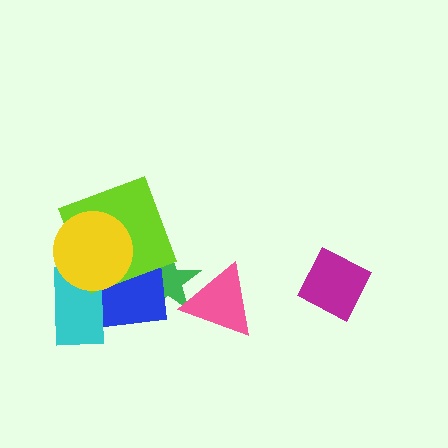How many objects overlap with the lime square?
3 objects overlap with the lime square.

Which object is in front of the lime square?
The yellow circle is in front of the lime square.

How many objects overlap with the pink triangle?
1 object overlaps with the pink triangle.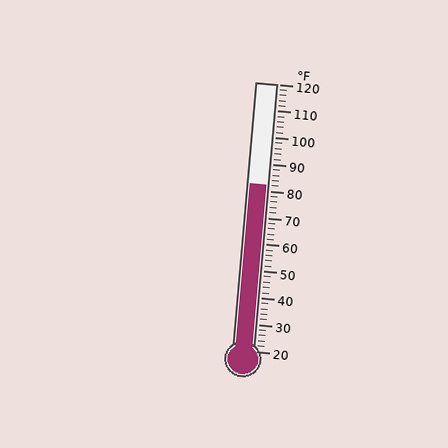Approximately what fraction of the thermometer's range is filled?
The thermometer is filled to approximately 60% of its range.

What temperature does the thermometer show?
The thermometer shows approximately 82°F.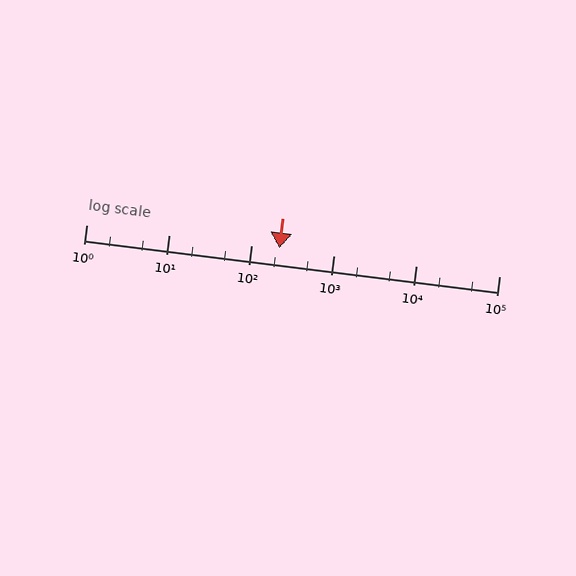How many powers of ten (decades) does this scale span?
The scale spans 5 decades, from 1 to 100000.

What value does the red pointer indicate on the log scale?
The pointer indicates approximately 220.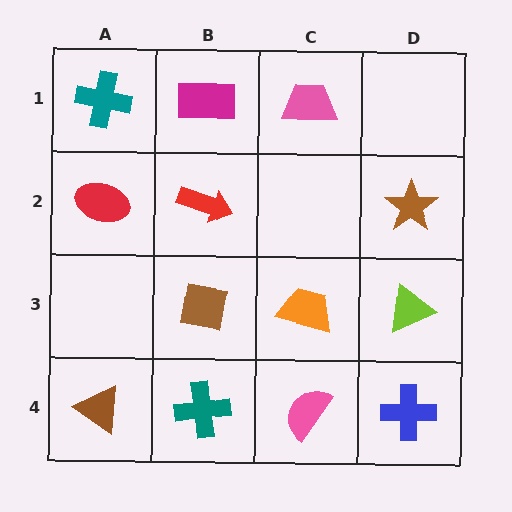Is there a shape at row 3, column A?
No, that cell is empty.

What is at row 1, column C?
A pink trapezoid.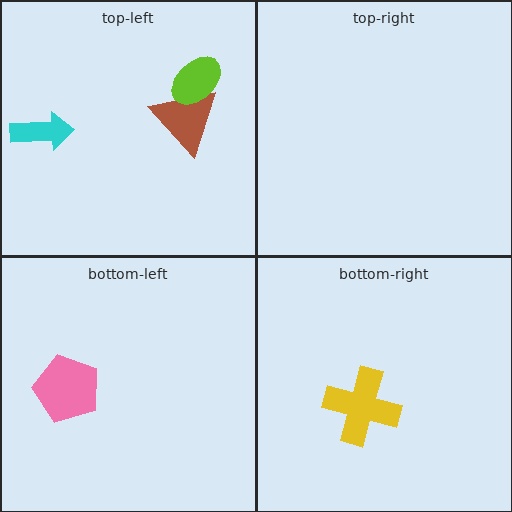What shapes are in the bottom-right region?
The yellow cross.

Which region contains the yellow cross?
The bottom-right region.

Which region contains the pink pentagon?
The bottom-left region.